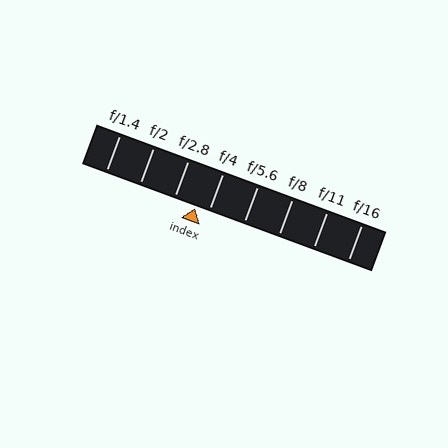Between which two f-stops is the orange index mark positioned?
The index mark is between f/2.8 and f/4.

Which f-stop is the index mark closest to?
The index mark is closest to f/4.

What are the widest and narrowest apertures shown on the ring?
The widest aperture shown is f/1.4 and the narrowest is f/16.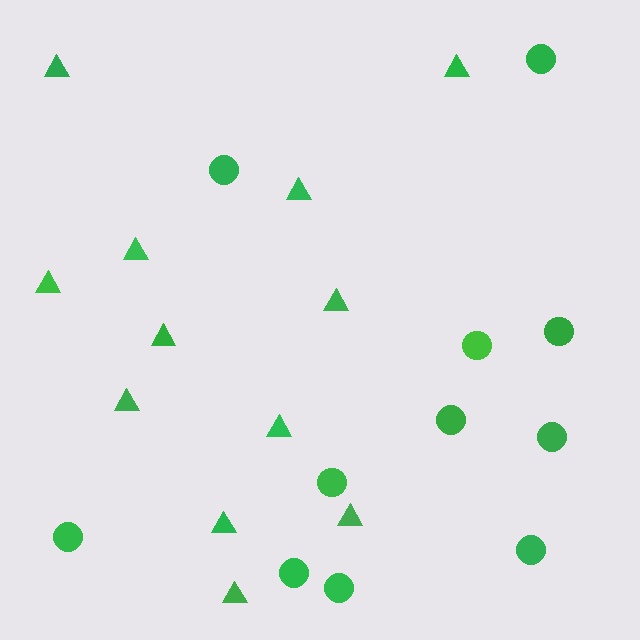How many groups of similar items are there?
There are 2 groups: one group of circles (11) and one group of triangles (12).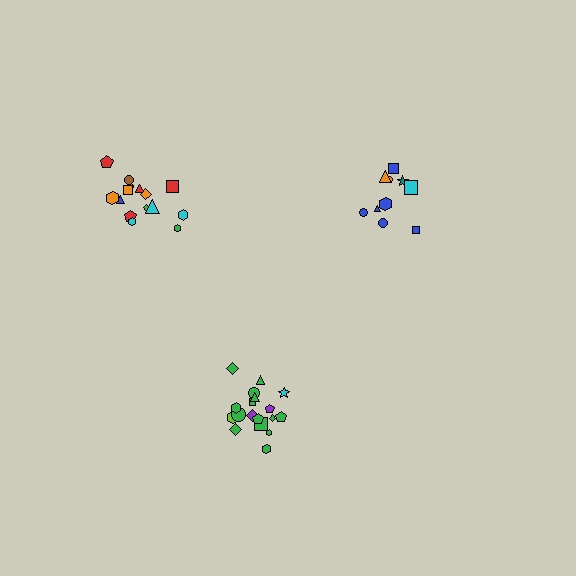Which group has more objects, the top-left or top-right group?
The top-left group.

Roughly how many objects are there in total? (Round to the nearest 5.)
Roughly 45 objects in total.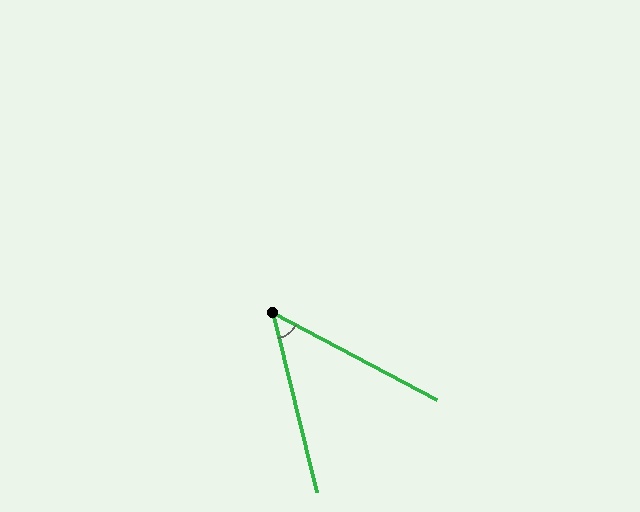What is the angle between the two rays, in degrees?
Approximately 49 degrees.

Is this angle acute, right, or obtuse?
It is acute.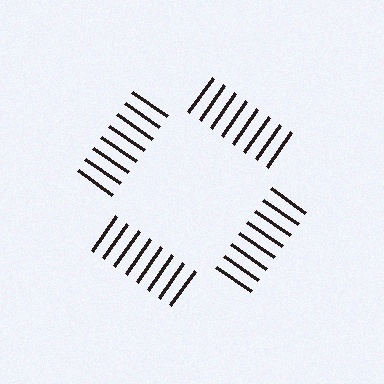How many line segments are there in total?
32 — 8 along each of the 4 edges.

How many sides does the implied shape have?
4 sides — the line-ends trace a square.